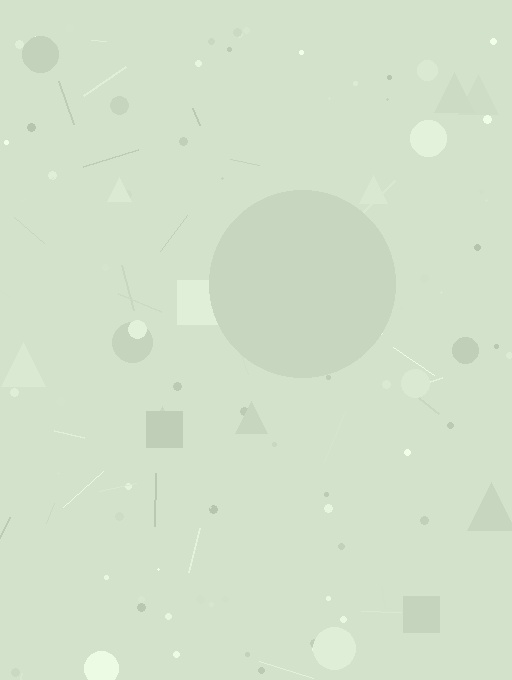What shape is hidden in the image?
A circle is hidden in the image.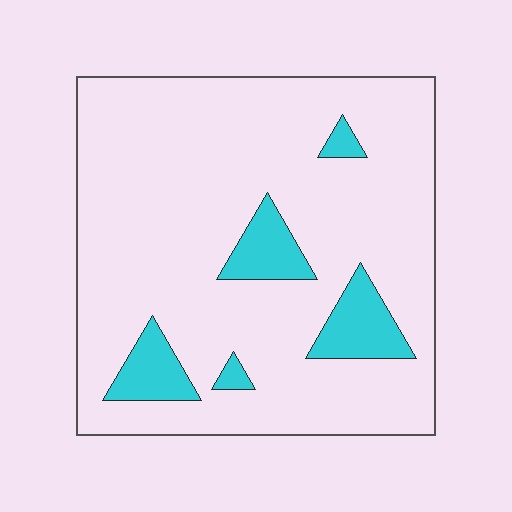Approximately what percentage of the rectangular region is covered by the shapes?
Approximately 15%.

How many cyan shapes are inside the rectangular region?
5.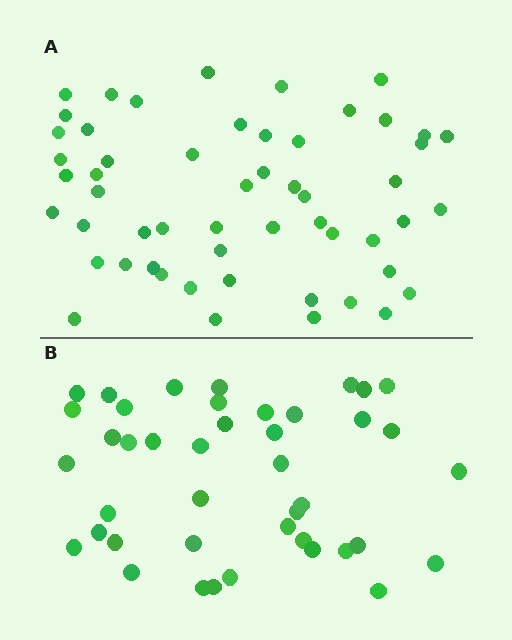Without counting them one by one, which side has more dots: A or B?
Region A (the top region) has more dots.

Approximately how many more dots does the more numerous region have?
Region A has roughly 12 or so more dots than region B.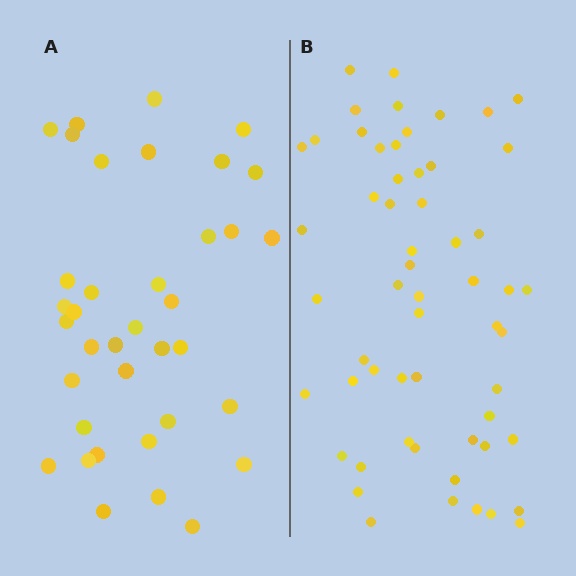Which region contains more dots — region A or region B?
Region B (the right region) has more dots.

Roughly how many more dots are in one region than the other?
Region B has approximately 20 more dots than region A.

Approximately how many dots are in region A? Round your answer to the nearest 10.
About 40 dots. (The exact count is 37, which rounds to 40.)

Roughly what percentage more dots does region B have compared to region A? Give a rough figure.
About 55% more.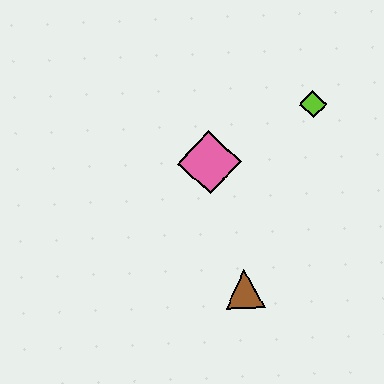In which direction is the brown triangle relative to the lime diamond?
The brown triangle is below the lime diamond.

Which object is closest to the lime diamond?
The pink diamond is closest to the lime diamond.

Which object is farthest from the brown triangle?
The lime diamond is farthest from the brown triangle.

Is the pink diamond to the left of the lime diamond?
Yes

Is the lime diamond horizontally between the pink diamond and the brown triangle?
No